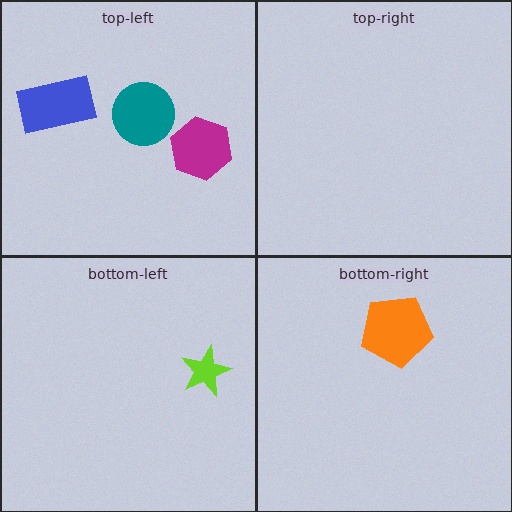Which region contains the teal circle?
The top-left region.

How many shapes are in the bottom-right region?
1.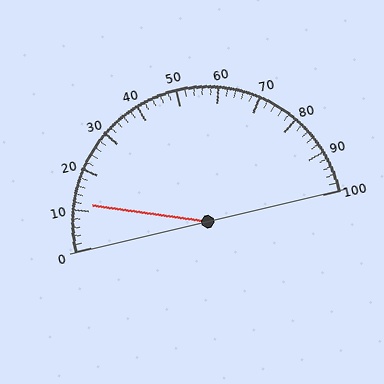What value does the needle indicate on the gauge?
The needle indicates approximately 12.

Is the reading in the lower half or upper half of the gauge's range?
The reading is in the lower half of the range (0 to 100).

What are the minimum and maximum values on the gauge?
The gauge ranges from 0 to 100.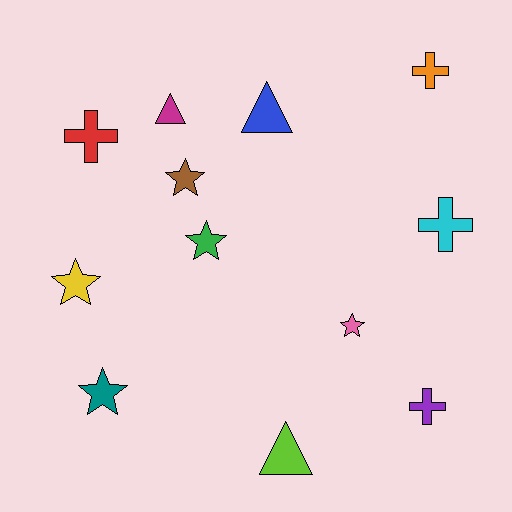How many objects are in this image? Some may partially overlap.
There are 12 objects.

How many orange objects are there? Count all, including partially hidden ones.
There is 1 orange object.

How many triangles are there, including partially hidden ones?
There are 3 triangles.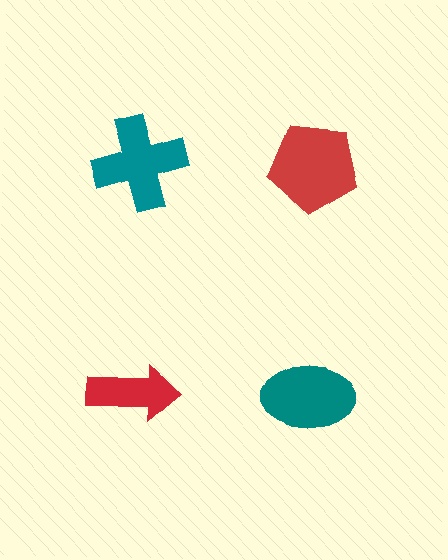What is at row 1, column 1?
A teal cross.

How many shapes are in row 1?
2 shapes.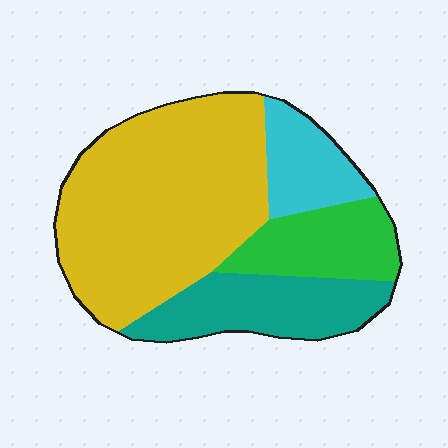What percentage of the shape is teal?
Teal covers 20% of the shape.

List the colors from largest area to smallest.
From largest to smallest: yellow, teal, green, cyan.